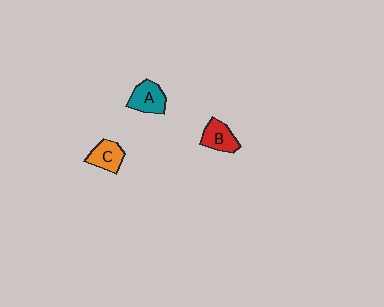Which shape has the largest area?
Shape A (teal).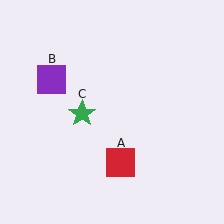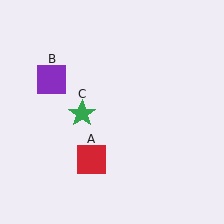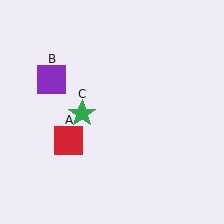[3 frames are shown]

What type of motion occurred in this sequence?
The red square (object A) rotated clockwise around the center of the scene.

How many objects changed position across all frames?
1 object changed position: red square (object A).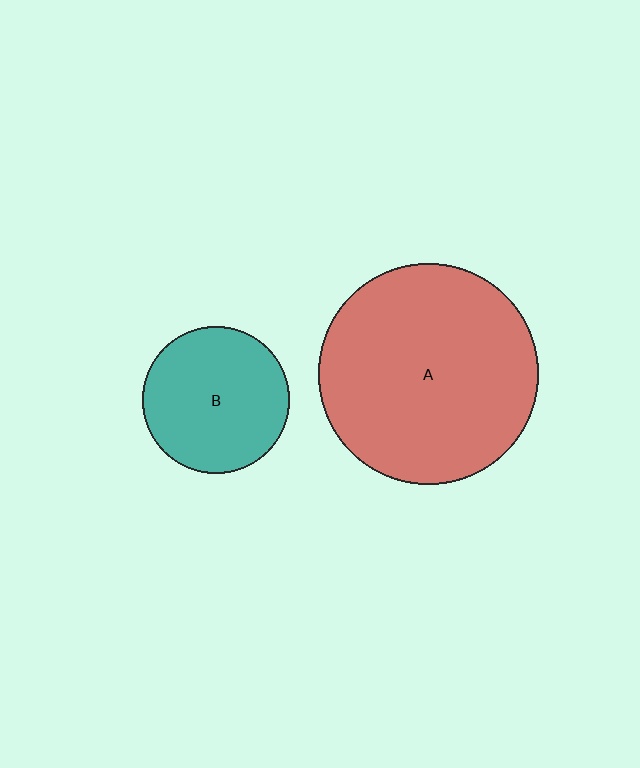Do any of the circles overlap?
No, none of the circles overlap.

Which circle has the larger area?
Circle A (red).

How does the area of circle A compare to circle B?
Approximately 2.2 times.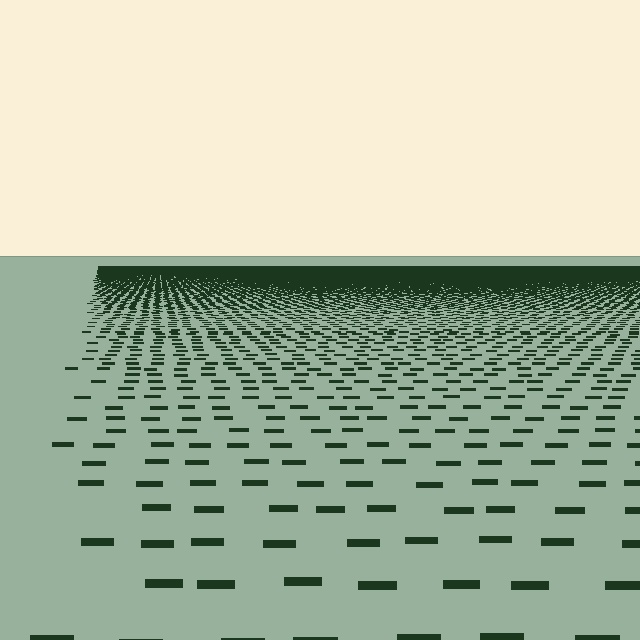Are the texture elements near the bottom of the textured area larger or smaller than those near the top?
Larger. Near the bottom, elements are closer to the viewer and appear at a bigger on-screen size.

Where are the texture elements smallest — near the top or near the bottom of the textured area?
Near the top.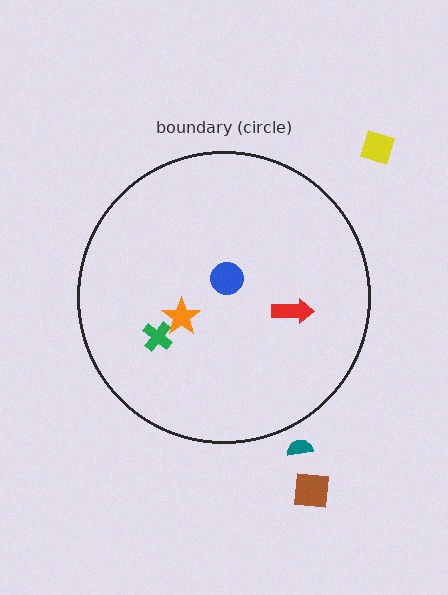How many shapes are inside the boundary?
4 inside, 3 outside.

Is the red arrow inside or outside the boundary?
Inside.